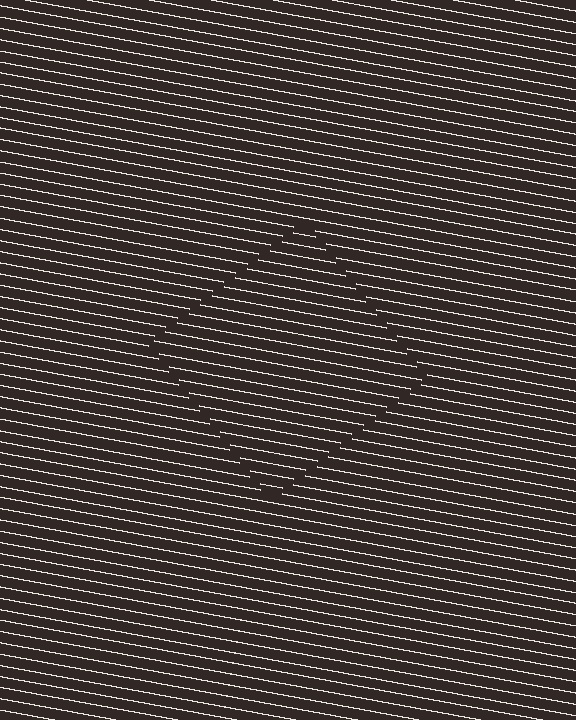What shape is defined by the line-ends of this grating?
An illusory square. The interior of the shape contains the same grating, shifted by half a period — the contour is defined by the phase discontinuity where line-ends from the inner and outer gratings abut.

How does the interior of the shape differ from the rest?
The interior of the shape contains the same grating, shifted by half a period — the contour is defined by the phase discontinuity where line-ends from the inner and outer gratings abut.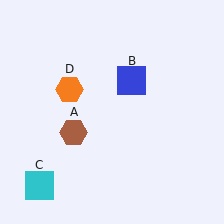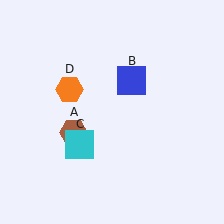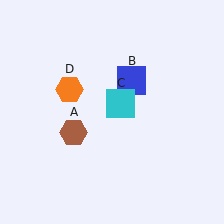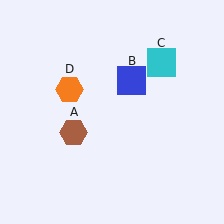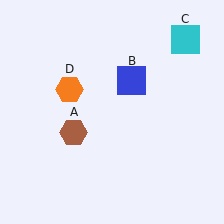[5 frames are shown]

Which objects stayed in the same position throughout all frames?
Brown hexagon (object A) and blue square (object B) and orange hexagon (object D) remained stationary.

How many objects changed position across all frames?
1 object changed position: cyan square (object C).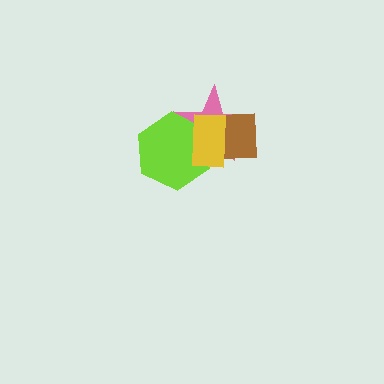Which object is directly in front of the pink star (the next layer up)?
The brown square is directly in front of the pink star.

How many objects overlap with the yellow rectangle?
3 objects overlap with the yellow rectangle.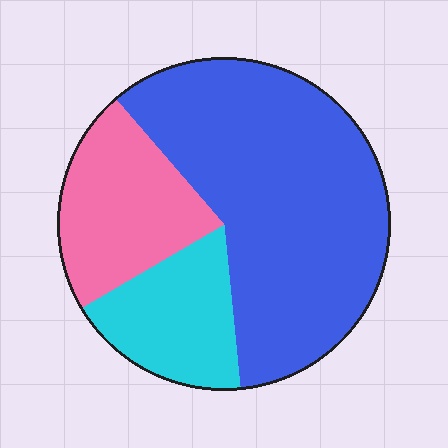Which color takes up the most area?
Blue, at roughly 60%.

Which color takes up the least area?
Cyan, at roughly 20%.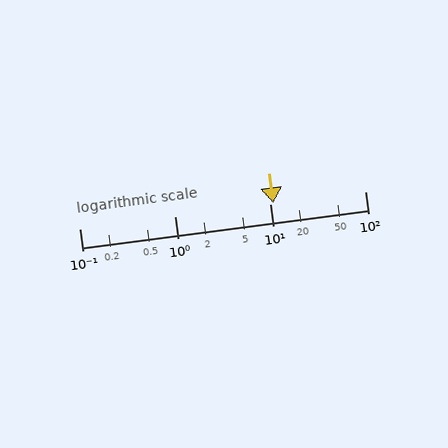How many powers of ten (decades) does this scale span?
The scale spans 3 decades, from 0.1 to 100.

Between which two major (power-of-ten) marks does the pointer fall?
The pointer is between 10 and 100.